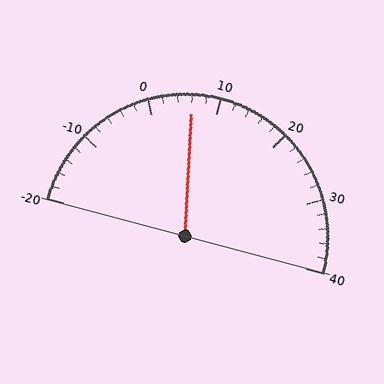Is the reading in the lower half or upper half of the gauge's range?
The reading is in the lower half of the range (-20 to 40).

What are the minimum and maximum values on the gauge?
The gauge ranges from -20 to 40.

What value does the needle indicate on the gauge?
The needle indicates approximately 6.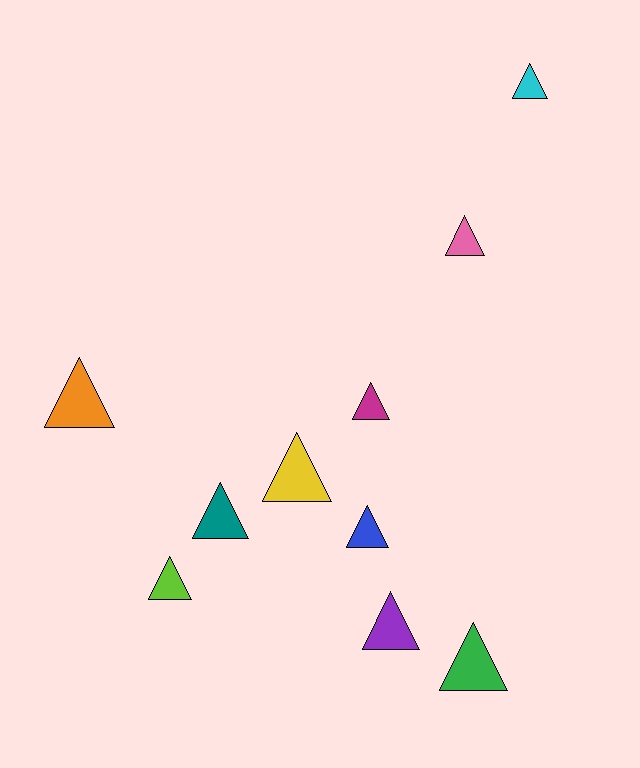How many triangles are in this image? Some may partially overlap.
There are 10 triangles.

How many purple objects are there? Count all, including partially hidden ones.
There is 1 purple object.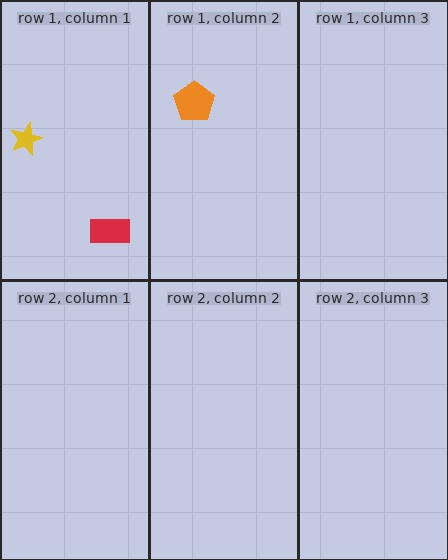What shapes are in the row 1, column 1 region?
The yellow star, the red rectangle.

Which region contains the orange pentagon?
The row 1, column 2 region.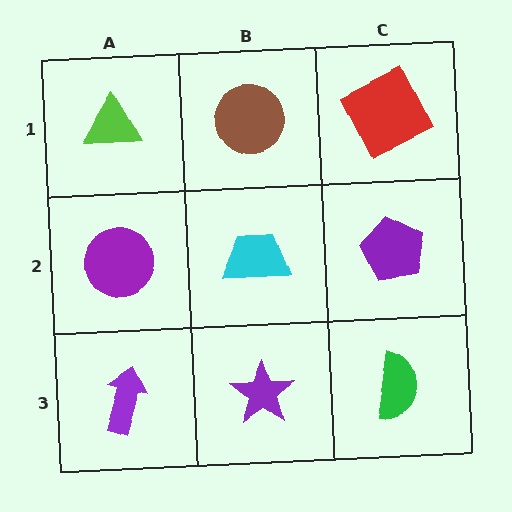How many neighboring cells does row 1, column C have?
2.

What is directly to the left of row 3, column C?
A purple star.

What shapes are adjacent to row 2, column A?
A lime triangle (row 1, column A), a purple arrow (row 3, column A), a cyan trapezoid (row 2, column B).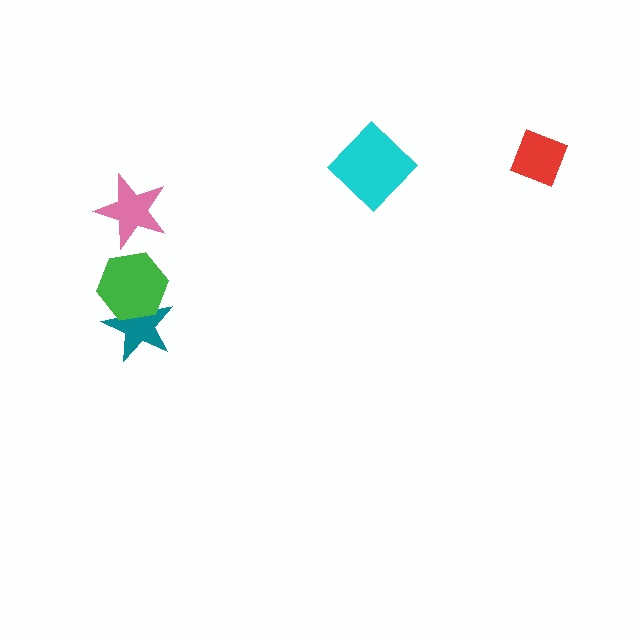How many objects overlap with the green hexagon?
1 object overlaps with the green hexagon.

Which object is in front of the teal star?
The green hexagon is in front of the teal star.